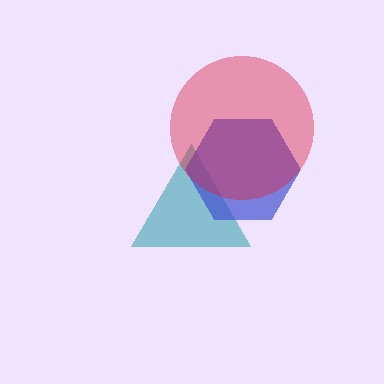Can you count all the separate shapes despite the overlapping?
Yes, there are 3 separate shapes.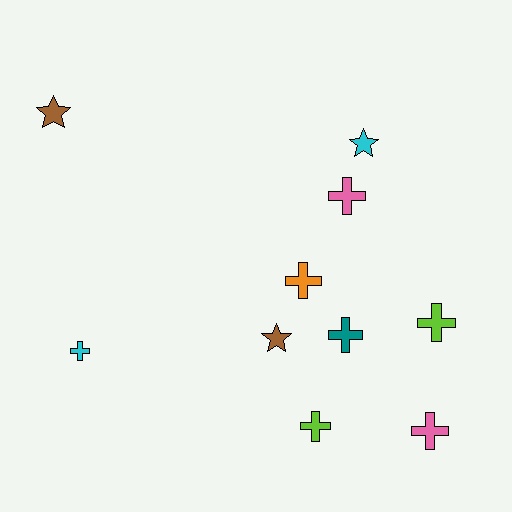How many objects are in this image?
There are 10 objects.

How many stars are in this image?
There are 3 stars.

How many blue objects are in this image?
There are no blue objects.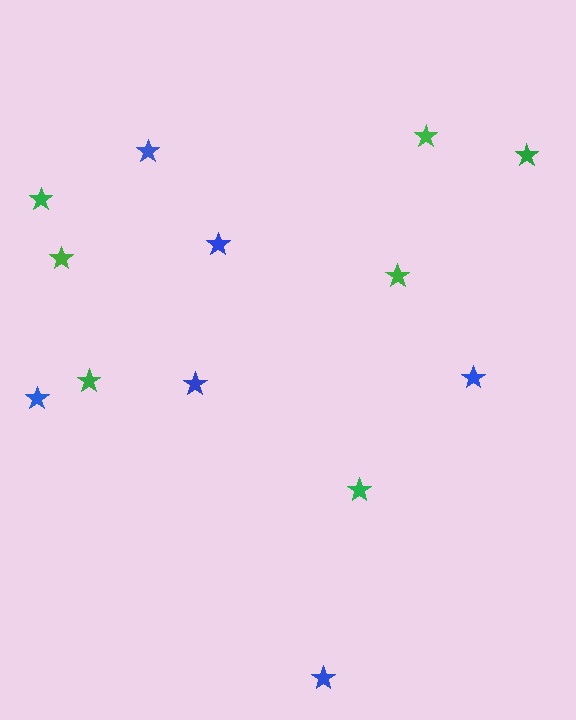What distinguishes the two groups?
There are 2 groups: one group of green stars (7) and one group of blue stars (6).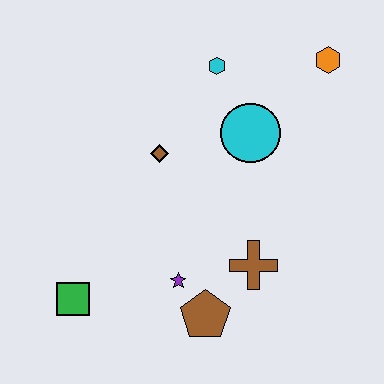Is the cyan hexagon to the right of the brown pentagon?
Yes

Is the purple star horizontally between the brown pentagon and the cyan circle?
No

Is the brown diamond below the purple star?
No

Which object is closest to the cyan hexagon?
The cyan circle is closest to the cyan hexagon.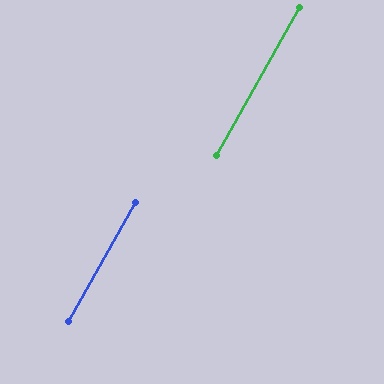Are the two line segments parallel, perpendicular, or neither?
Parallel — their directions differ by only 0.0°.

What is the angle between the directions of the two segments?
Approximately 0 degrees.